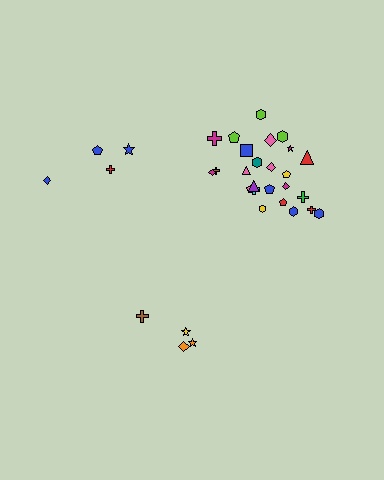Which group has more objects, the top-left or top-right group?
The top-right group.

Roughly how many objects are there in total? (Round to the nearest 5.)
Roughly 35 objects in total.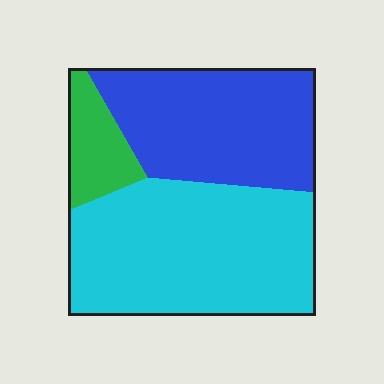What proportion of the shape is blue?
Blue takes up between a quarter and a half of the shape.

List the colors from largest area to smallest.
From largest to smallest: cyan, blue, green.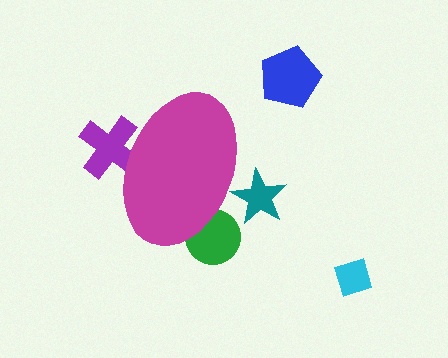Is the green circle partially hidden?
Yes, the green circle is partially hidden behind the magenta ellipse.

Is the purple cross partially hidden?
Yes, the purple cross is partially hidden behind the magenta ellipse.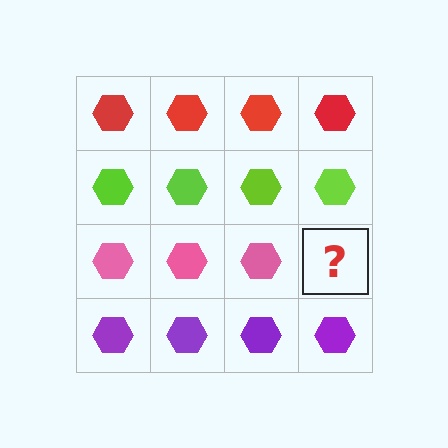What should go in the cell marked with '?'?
The missing cell should contain a pink hexagon.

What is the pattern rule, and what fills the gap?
The rule is that each row has a consistent color. The gap should be filled with a pink hexagon.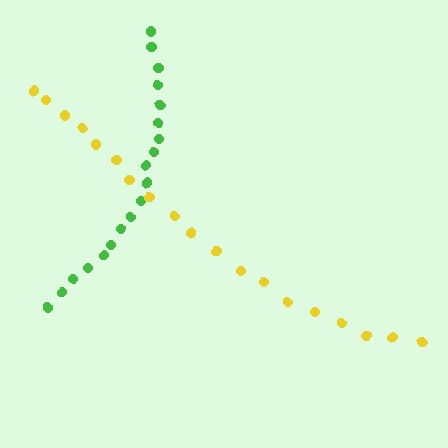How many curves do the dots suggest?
There are 2 distinct paths.